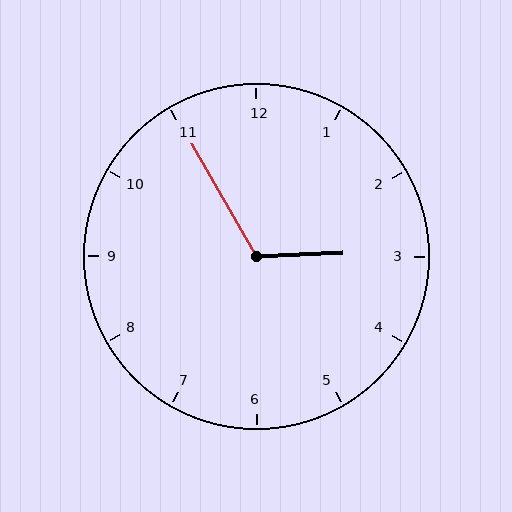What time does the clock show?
2:55.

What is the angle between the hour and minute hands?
Approximately 118 degrees.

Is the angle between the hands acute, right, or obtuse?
It is obtuse.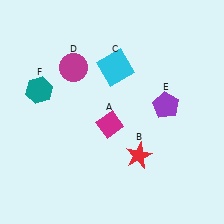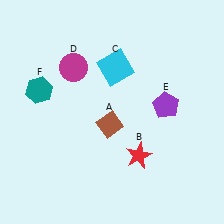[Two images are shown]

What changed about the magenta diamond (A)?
In Image 1, A is magenta. In Image 2, it changed to brown.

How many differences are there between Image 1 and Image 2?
There is 1 difference between the two images.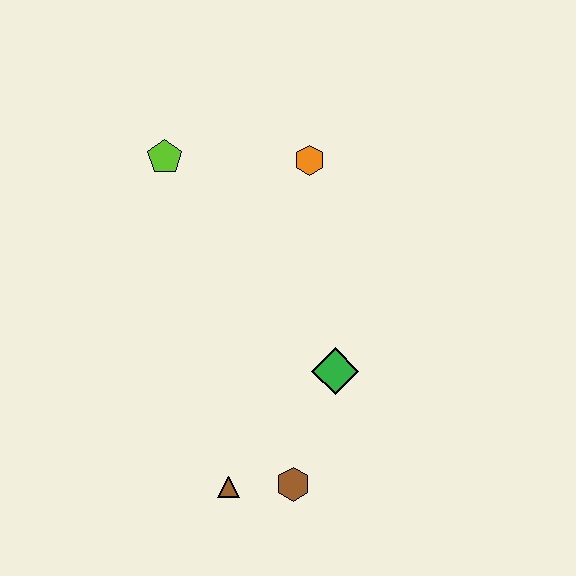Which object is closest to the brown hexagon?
The brown triangle is closest to the brown hexagon.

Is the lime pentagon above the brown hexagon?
Yes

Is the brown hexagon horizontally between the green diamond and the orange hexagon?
No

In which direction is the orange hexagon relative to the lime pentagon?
The orange hexagon is to the right of the lime pentagon.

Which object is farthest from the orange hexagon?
The brown triangle is farthest from the orange hexagon.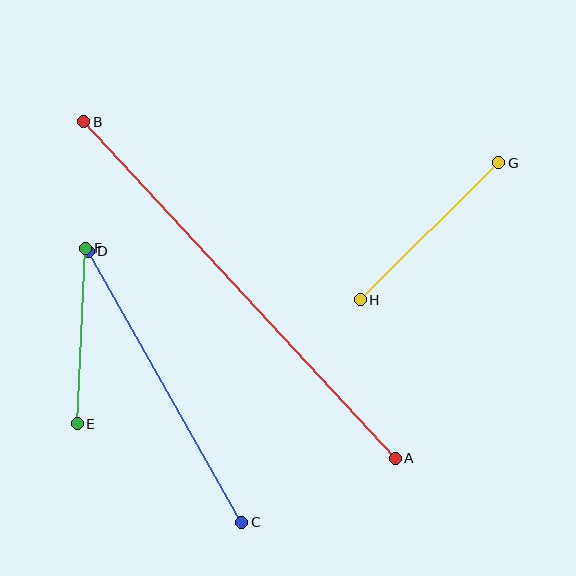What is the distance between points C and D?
The distance is approximately 312 pixels.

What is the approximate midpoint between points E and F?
The midpoint is at approximately (81, 336) pixels.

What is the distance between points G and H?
The distance is approximately 195 pixels.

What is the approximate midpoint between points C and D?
The midpoint is at approximately (165, 387) pixels.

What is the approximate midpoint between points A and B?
The midpoint is at approximately (239, 290) pixels.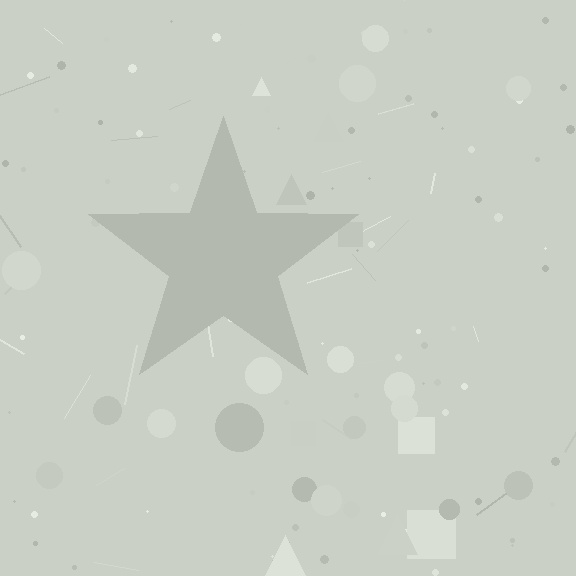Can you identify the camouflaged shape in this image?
The camouflaged shape is a star.